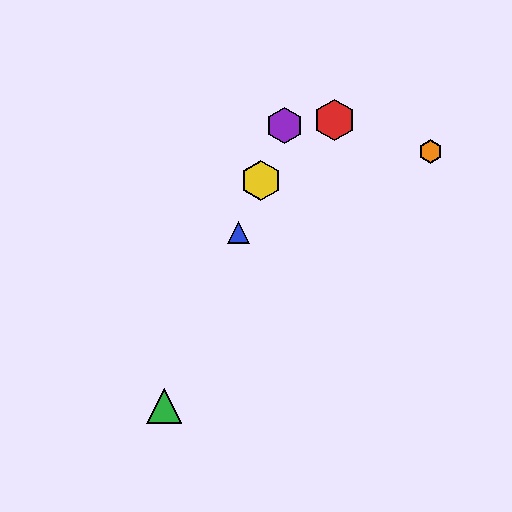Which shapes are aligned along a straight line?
The blue triangle, the green triangle, the yellow hexagon, the purple hexagon are aligned along a straight line.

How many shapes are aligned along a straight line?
4 shapes (the blue triangle, the green triangle, the yellow hexagon, the purple hexagon) are aligned along a straight line.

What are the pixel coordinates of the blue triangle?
The blue triangle is at (238, 233).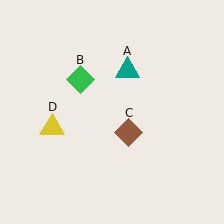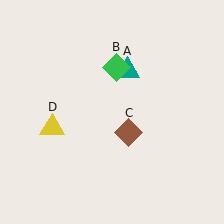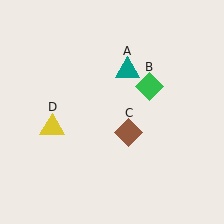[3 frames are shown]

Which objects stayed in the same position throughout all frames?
Teal triangle (object A) and brown diamond (object C) and yellow triangle (object D) remained stationary.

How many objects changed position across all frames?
1 object changed position: green diamond (object B).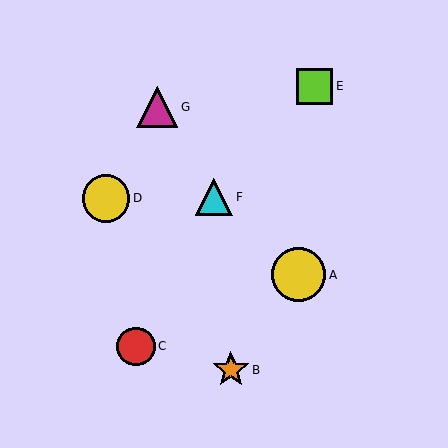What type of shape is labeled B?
Shape B is an orange star.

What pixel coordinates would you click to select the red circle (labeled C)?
Click at (136, 346) to select the red circle C.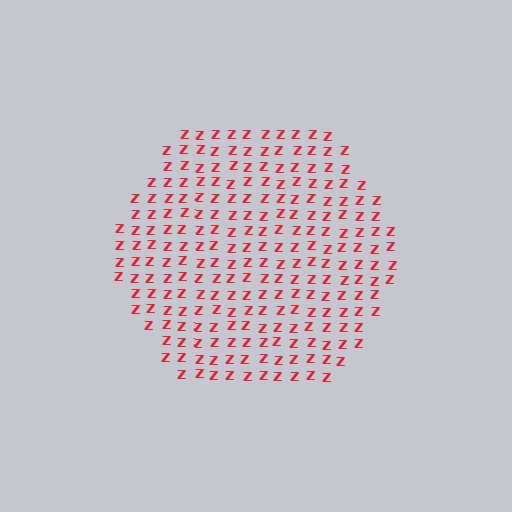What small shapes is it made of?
It is made of small letter Z's.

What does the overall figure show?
The overall figure shows a hexagon.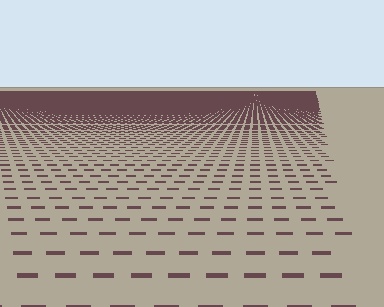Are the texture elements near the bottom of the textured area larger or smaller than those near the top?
Larger. Near the bottom, elements are closer to the viewer and appear at a bigger on-screen size.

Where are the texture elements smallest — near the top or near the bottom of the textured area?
Near the top.